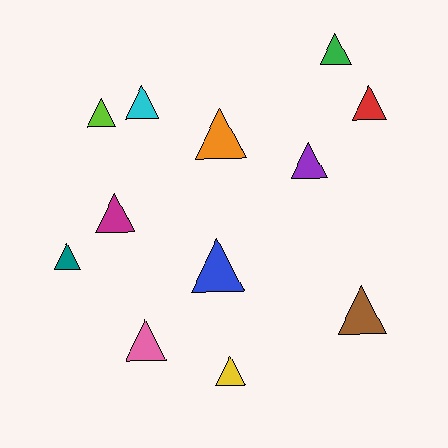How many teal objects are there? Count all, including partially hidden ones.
There is 1 teal object.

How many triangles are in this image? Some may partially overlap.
There are 12 triangles.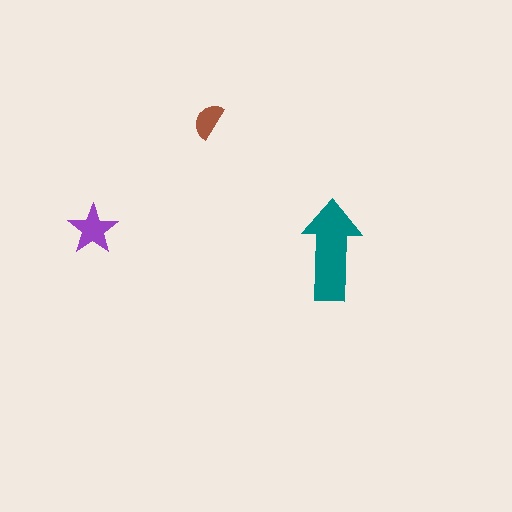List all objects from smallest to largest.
The brown semicircle, the purple star, the teal arrow.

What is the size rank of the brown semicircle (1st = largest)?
3rd.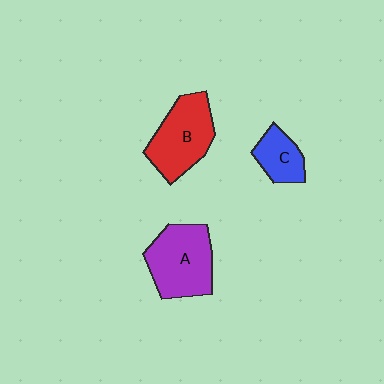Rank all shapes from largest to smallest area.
From largest to smallest: A (purple), B (red), C (blue).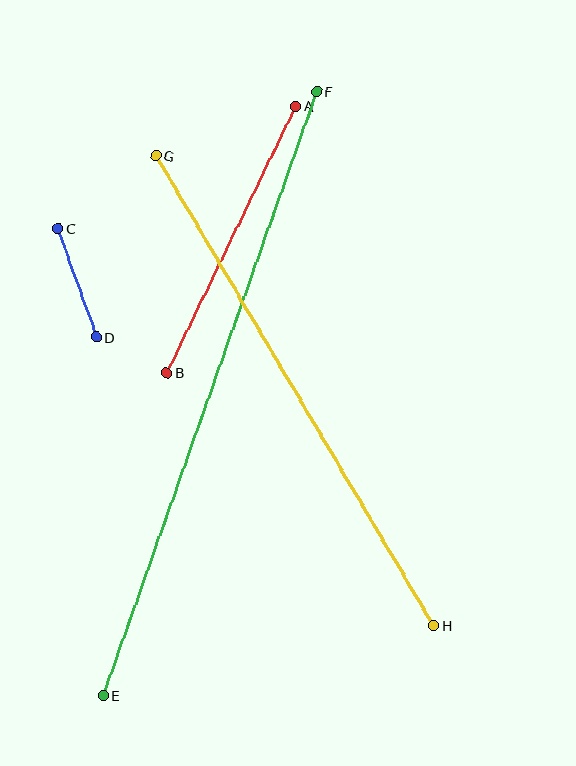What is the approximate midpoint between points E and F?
The midpoint is at approximately (210, 393) pixels.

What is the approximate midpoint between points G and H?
The midpoint is at approximately (295, 391) pixels.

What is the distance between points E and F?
The distance is approximately 641 pixels.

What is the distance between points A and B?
The distance is approximately 296 pixels.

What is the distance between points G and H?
The distance is approximately 546 pixels.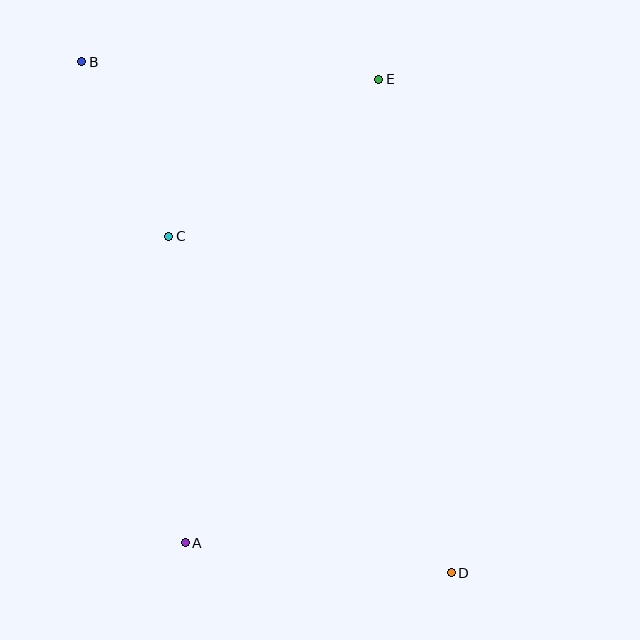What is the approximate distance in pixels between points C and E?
The distance between C and E is approximately 262 pixels.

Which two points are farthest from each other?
Points B and D are farthest from each other.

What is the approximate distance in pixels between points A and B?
The distance between A and B is approximately 492 pixels.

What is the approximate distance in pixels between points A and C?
The distance between A and C is approximately 307 pixels.